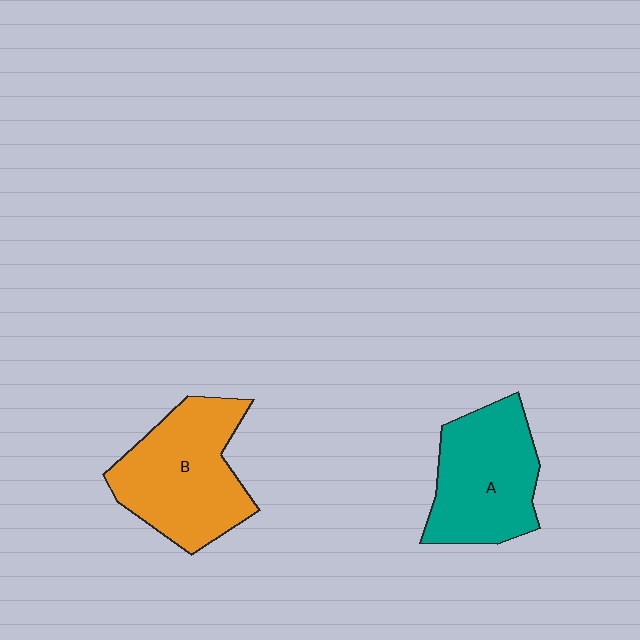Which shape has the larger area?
Shape B (orange).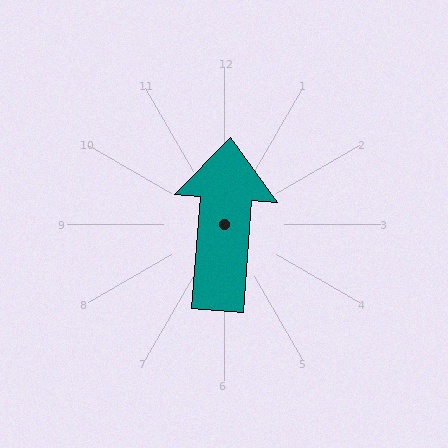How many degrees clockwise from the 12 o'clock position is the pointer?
Approximately 4 degrees.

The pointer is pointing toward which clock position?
Roughly 12 o'clock.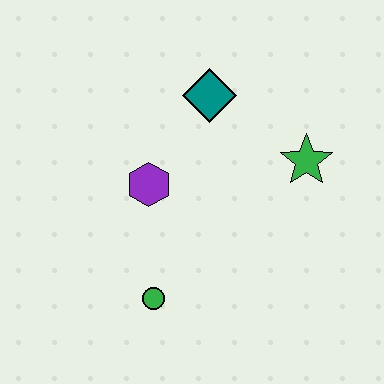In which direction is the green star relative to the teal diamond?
The green star is to the right of the teal diamond.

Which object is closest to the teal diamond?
The purple hexagon is closest to the teal diamond.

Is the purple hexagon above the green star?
No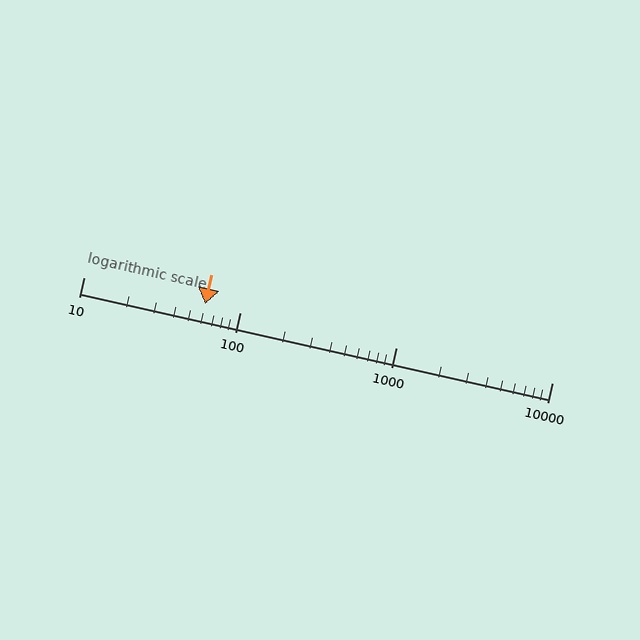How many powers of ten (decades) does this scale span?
The scale spans 3 decades, from 10 to 10000.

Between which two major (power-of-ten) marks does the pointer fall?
The pointer is between 10 and 100.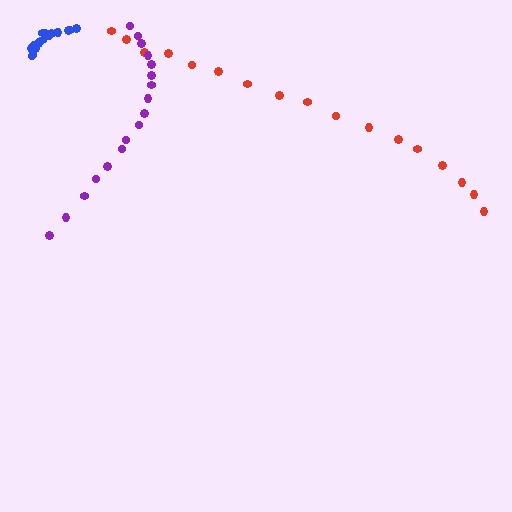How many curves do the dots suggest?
There are 3 distinct paths.